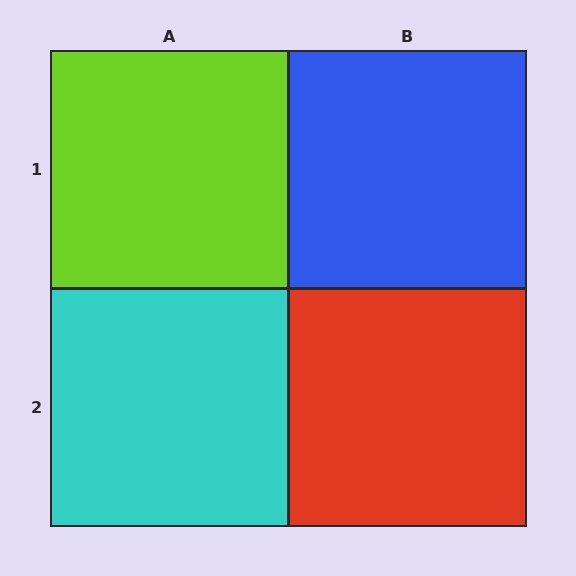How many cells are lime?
1 cell is lime.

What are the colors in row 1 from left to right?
Lime, blue.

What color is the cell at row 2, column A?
Cyan.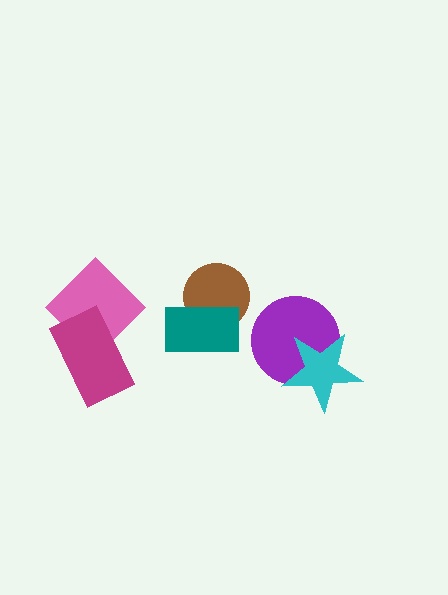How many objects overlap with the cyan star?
1 object overlaps with the cyan star.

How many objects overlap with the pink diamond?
1 object overlaps with the pink diamond.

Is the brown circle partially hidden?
Yes, it is partially covered by another shape.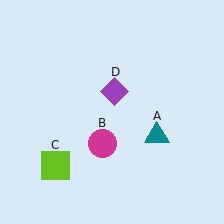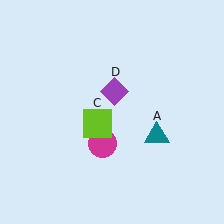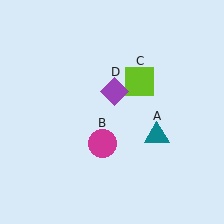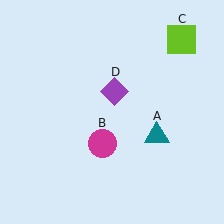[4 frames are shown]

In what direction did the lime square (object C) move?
The lime square (object C) moved up and to the right.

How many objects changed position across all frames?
1 object changed position: lime square (object C).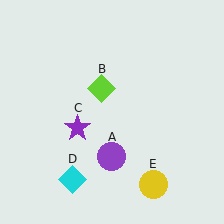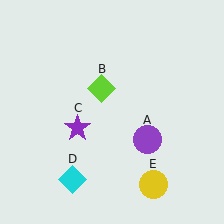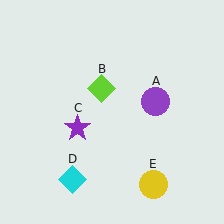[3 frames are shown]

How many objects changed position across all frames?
1 object changed position: purple circle (object A).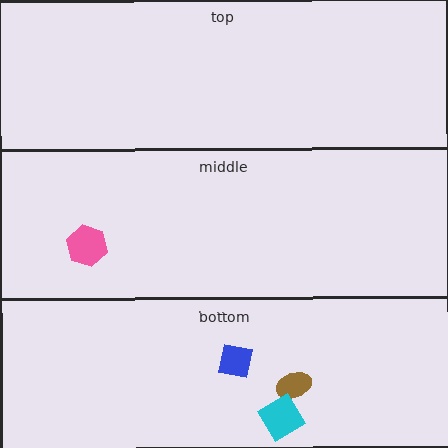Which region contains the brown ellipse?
The bottom region.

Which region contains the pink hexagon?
The middle region.